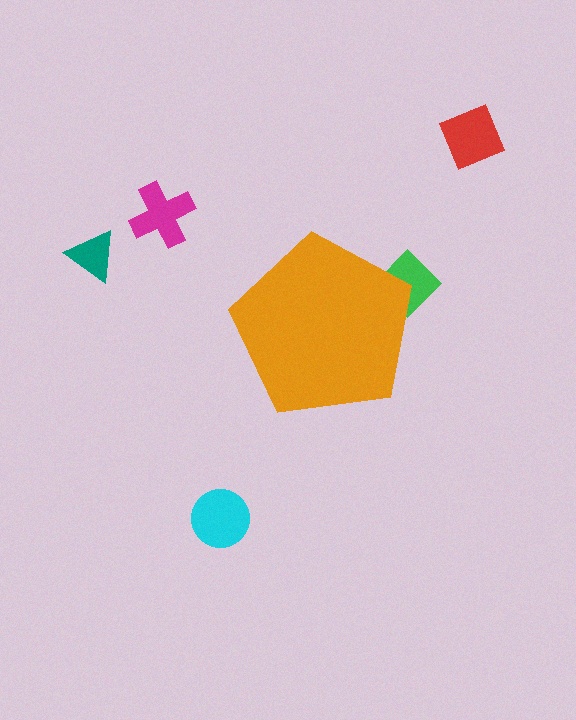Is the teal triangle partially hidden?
No, the teal triangle is fully visible.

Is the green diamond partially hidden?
Yes, the green diamond is partially hidden behind the orange pentagon.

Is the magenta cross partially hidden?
No, the magenta cross is fully visible.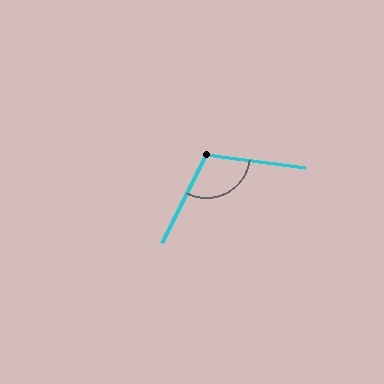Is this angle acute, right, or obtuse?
It is obtuse.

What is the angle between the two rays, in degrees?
Approximately 110 degrees.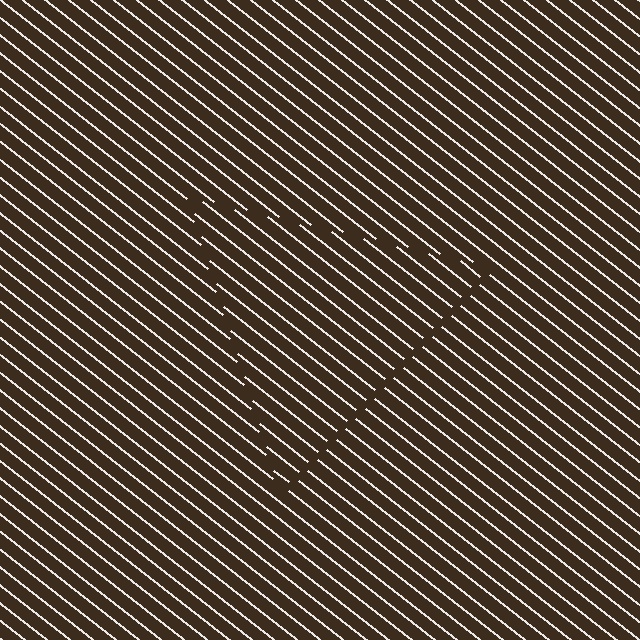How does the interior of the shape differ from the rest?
The interior of the shape contains the same grating, shifted by half a period — the contour is defined by the phase discontinuity where line-ends from the inner and outer gratings abut.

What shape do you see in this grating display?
An illusory triangle. The interior of the shape contains the same grating, shifted by half a period — the contour is defined by the phase discontinuity where line-ends from the inner and outer gratings abut.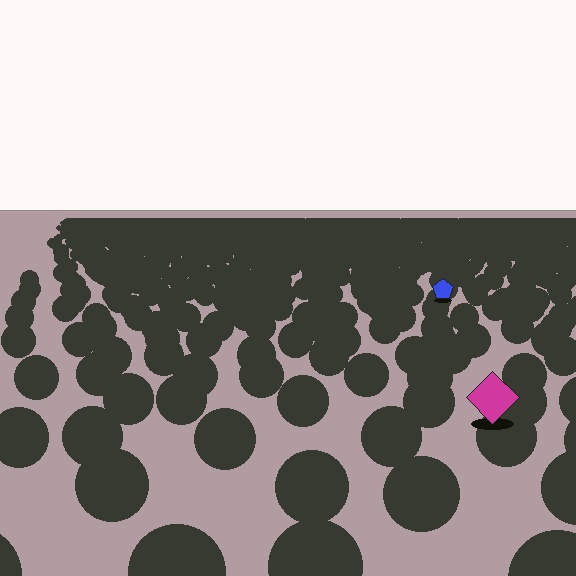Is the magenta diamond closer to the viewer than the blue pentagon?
Yes. The magenta diamond is closer — you can tell from the texture gradient: the ground texture is coarser near it.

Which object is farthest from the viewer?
The blue pentagon is farthest from the viewer. It appears smaller and the ground texture around it is denser.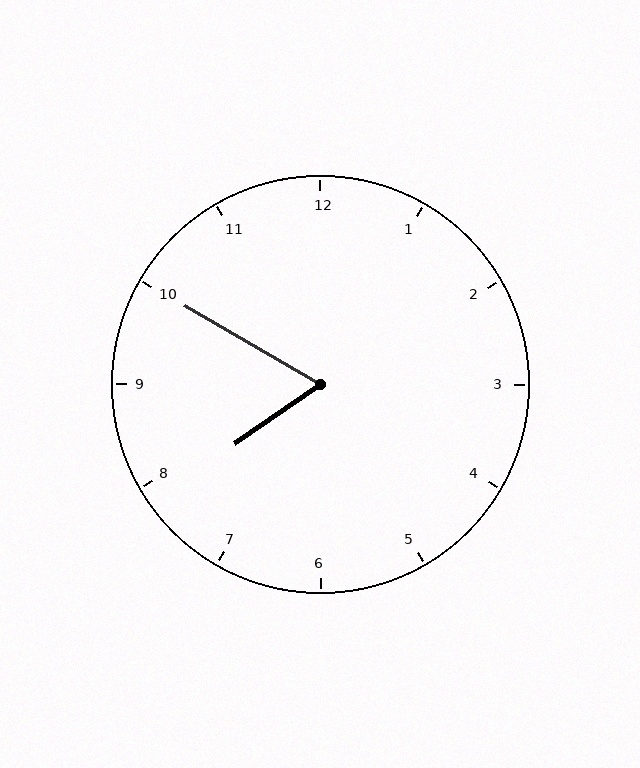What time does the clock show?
7:50.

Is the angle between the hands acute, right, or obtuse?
It is acute.